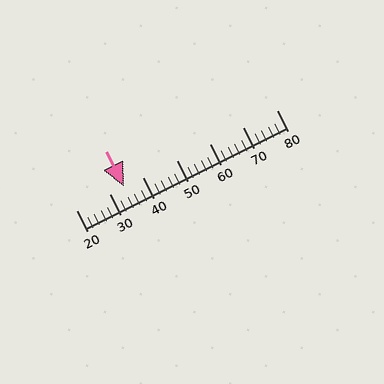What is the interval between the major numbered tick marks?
The major tick marks are spaced 10 units apart.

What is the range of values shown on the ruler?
The ruler shows values from 20 to 80.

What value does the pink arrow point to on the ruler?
The pink arrow points to approximately 34.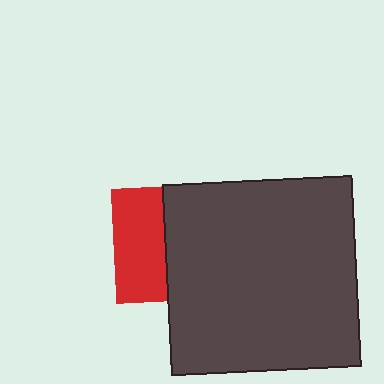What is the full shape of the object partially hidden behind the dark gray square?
The partially hidden object is a red square.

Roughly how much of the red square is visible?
A small part of it is visible (roughly 44%).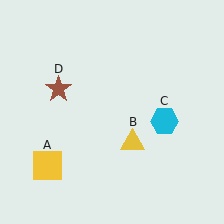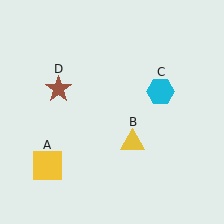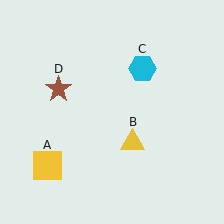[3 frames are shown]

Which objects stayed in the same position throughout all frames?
Yellow square (object A) and yellow triangle (object B) and brown star (object D) remained stationary.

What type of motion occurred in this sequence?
The cyan hexagon (object C) rotated counterclockwise around the center of the scene.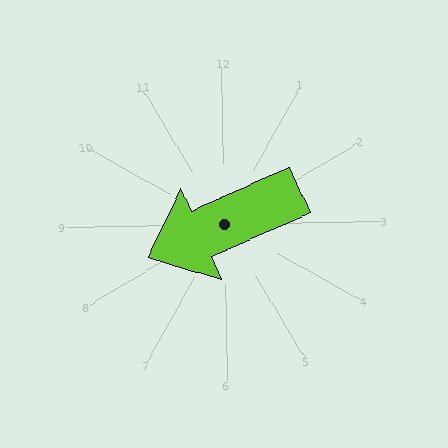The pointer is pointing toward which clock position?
Roughly 8 o'clock.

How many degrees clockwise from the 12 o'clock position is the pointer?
Approximately 247 degrees.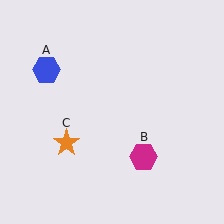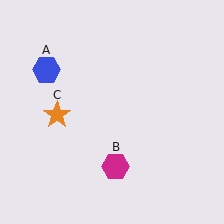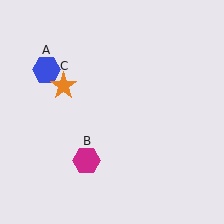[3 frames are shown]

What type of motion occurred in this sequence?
The magenta hexagon (object B), orange star (object C) rotated clockwise around the center of the scene.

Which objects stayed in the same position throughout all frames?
Blue hexagon (object A) remained stationary.